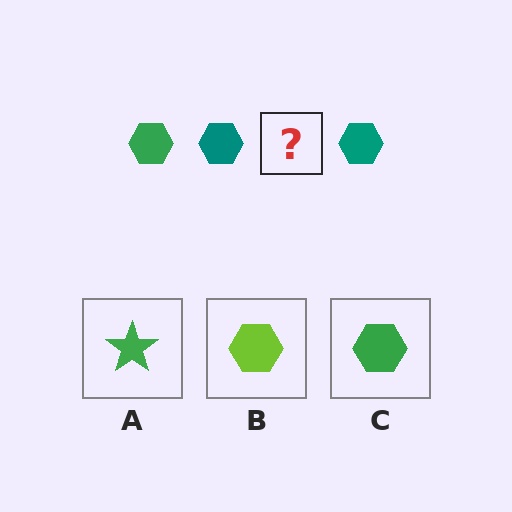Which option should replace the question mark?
Option C.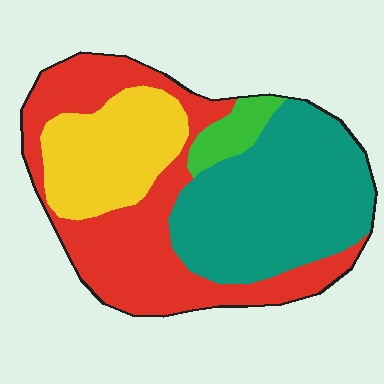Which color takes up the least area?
Green, at roughly 5%.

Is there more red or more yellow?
Red.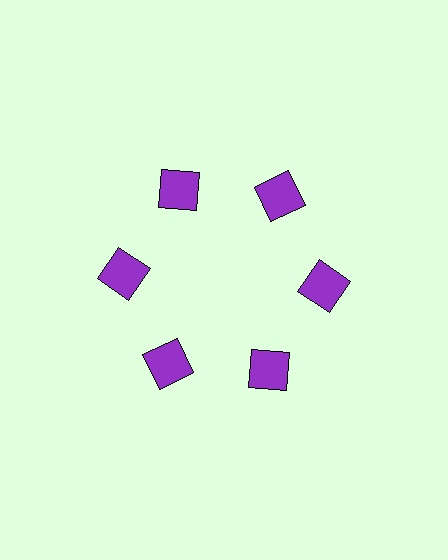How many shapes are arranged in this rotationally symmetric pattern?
There are 6 shapes, arranged in 6 groups of 1.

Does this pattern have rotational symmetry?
Yes, this pattern has 6-fold rotational symmetry. It looks the same after rotating 60 degrees around the center.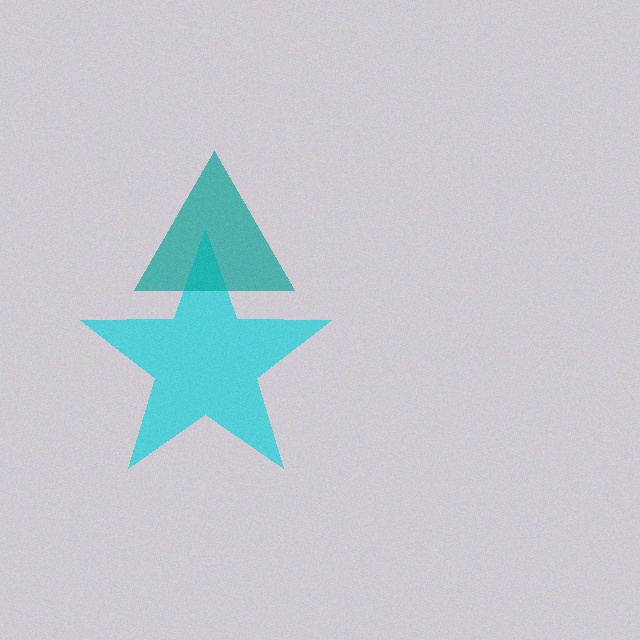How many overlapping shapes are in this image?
There are 2 overlapping shapes in the image.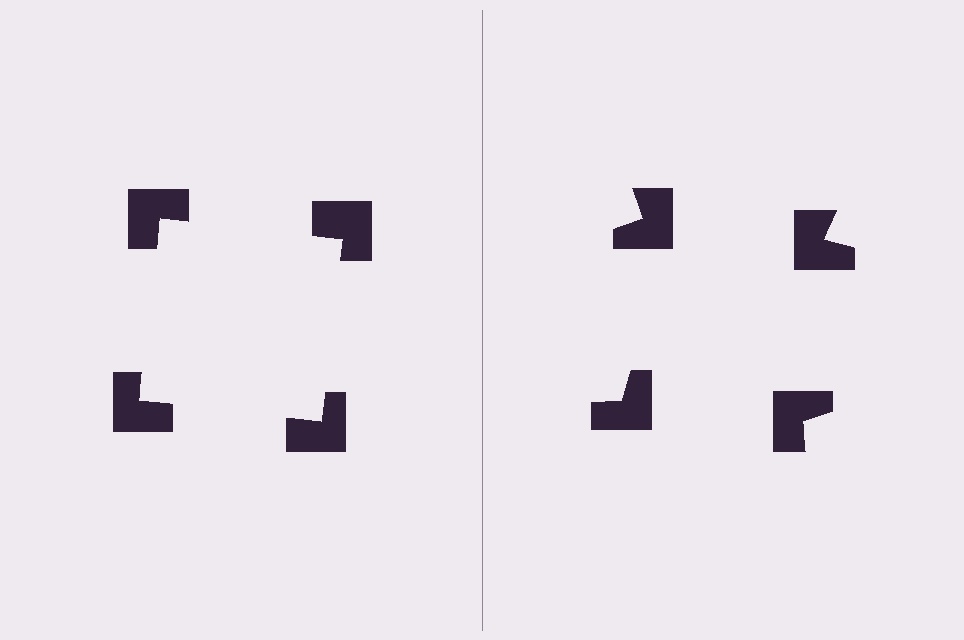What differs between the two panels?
The notched squares are positioned identically on both sides; only the wedge orientations differ. On the left they align to a square; on the right they are misaligned.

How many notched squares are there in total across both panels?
8 — 4 on each side.